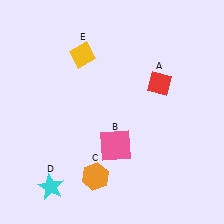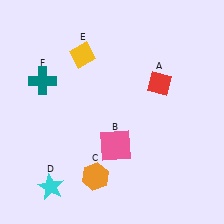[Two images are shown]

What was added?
A teal cross (F) was added in Image 2.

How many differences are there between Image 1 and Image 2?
There is 1 difference between the two images.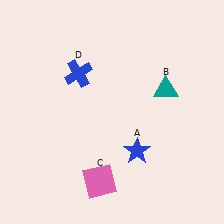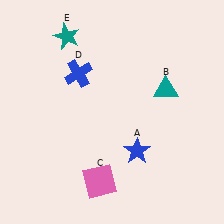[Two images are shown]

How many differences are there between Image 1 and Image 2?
There is 1 difference between the two images.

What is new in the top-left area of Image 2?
A teal star (E) was added in the top-left area of Image 2.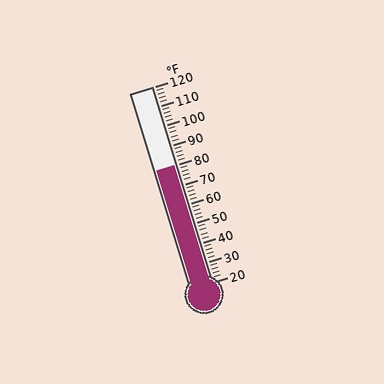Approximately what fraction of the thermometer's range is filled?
The thermometer is filled to approximately 60% of its range.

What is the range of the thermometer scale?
The thermometer scale ranges from 20°F to 120°F.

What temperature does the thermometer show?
The thermometer shows approximately 80°F.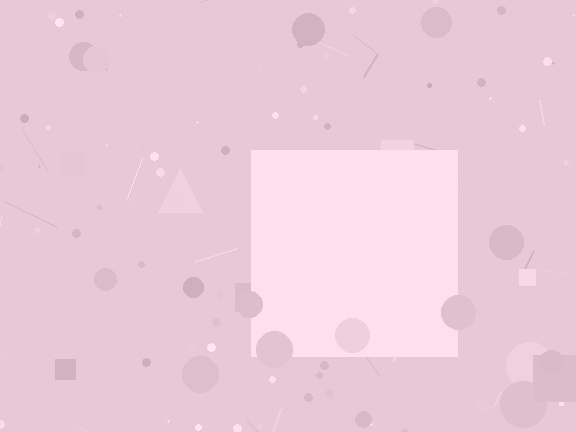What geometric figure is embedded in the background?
A square is embedded in the background.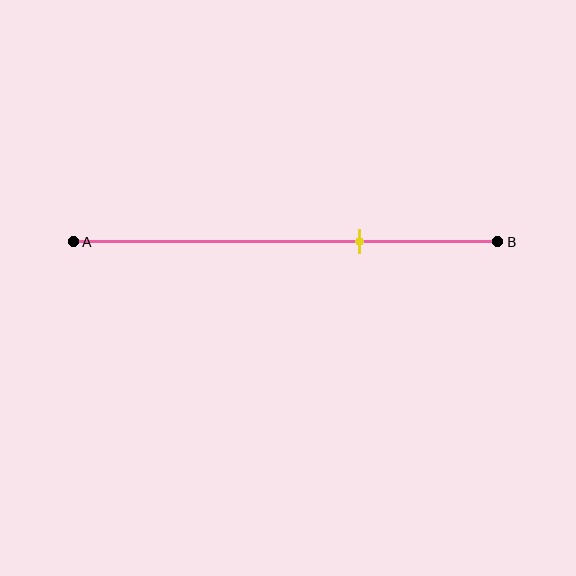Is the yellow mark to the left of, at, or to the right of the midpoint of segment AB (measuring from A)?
The yellow mark is to the right of the midpoint of segment AB.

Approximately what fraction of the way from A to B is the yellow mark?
The yellow mark is approximately 70% of the way from A to B.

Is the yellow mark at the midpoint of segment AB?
No, the mark is at about 70% from A, not at the 50% midpoint.